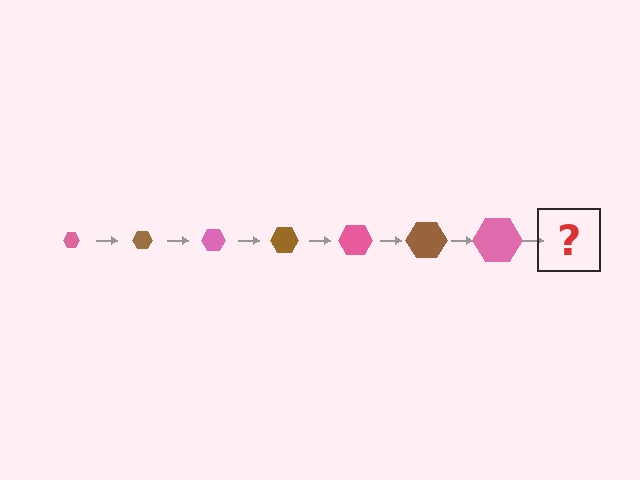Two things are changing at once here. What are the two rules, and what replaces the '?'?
The two rules are that the hexagon grows larger each step and the color cycles through pink and brown. The '?' should be a brown hexagon, larger than the previous one.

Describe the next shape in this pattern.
It should be a brown hexagon, larger than the previous one.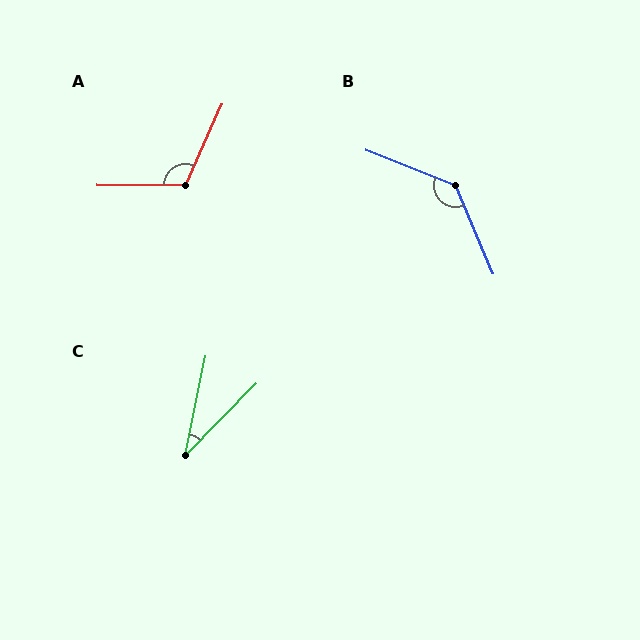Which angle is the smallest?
C, at approximately 33 degrees.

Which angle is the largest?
B, at approximately 135 degrees.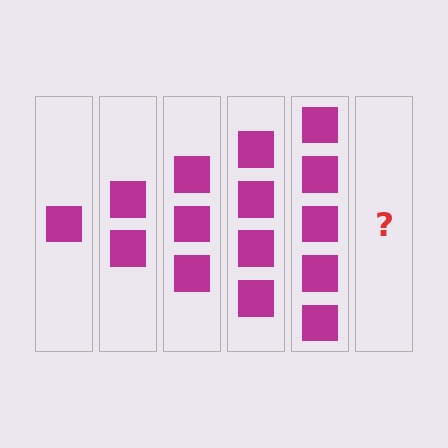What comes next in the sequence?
The next element should be 6 squares.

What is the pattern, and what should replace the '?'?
The pattern is that each step adds one more square. The '?' should be 6 squares.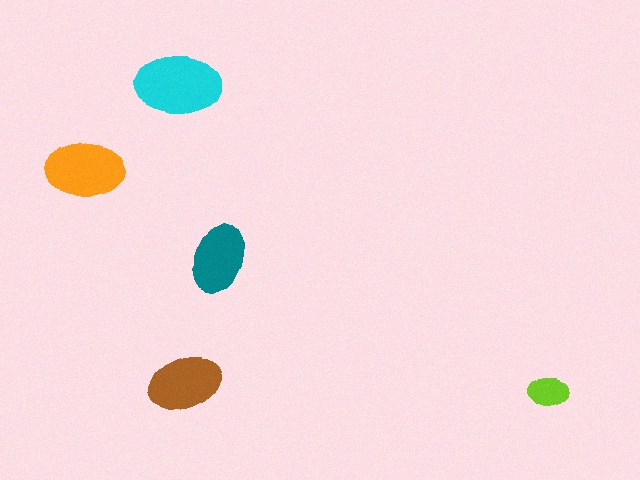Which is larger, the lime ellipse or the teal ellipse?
The teal one.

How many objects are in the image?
There are 5 objects in the image.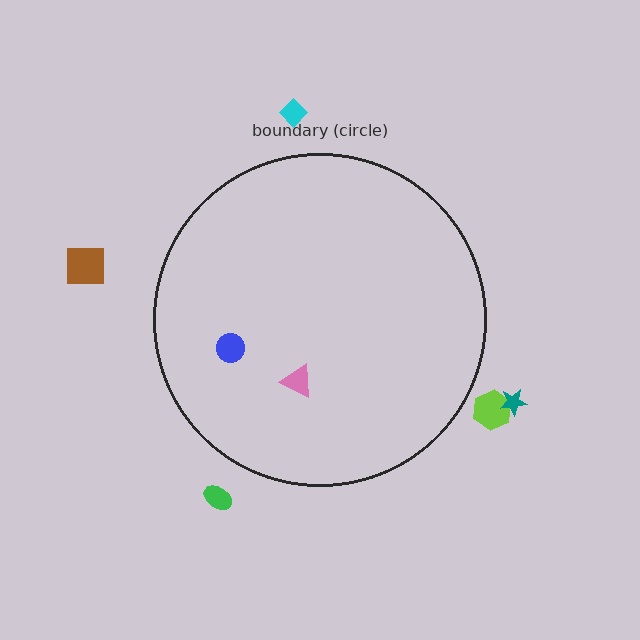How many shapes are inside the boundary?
2 inside, 5 outside.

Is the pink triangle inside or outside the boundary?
Inside.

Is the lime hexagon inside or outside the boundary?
Outside.